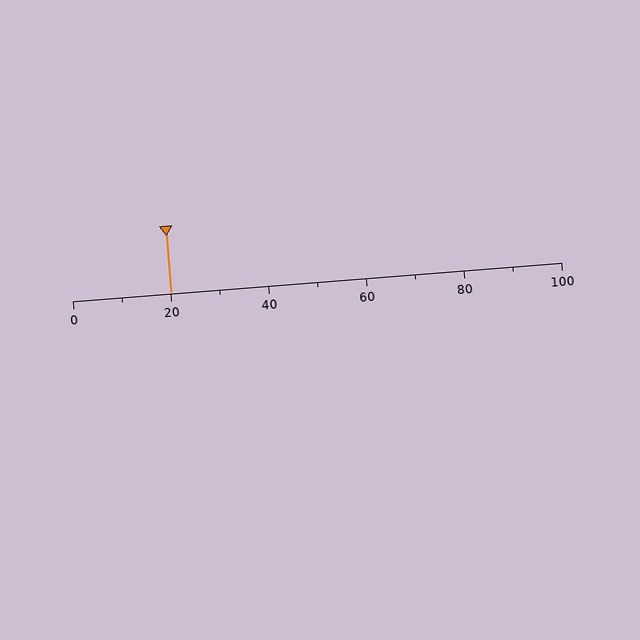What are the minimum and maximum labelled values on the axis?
The axis runs from 0 to 100.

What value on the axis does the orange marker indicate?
The marker indicates approximately 20.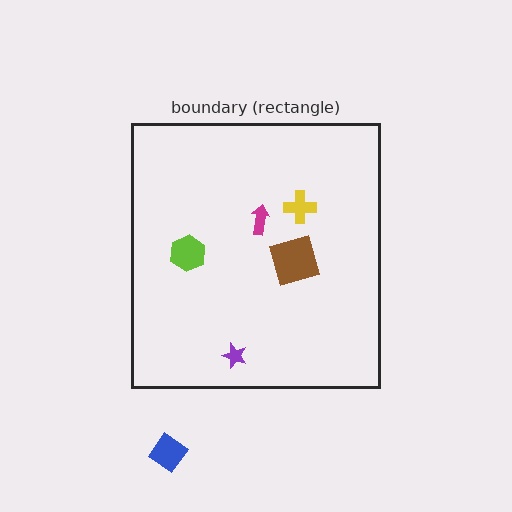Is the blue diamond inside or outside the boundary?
Outside.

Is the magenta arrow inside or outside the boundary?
Inside.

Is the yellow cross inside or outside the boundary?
Inside.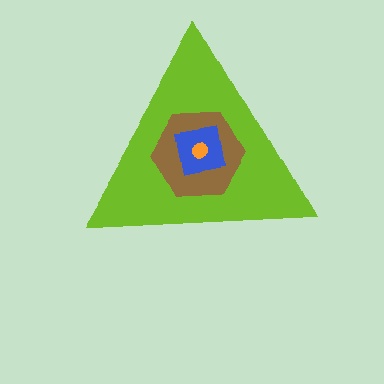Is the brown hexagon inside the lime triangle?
Yes.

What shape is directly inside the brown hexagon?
The blue square.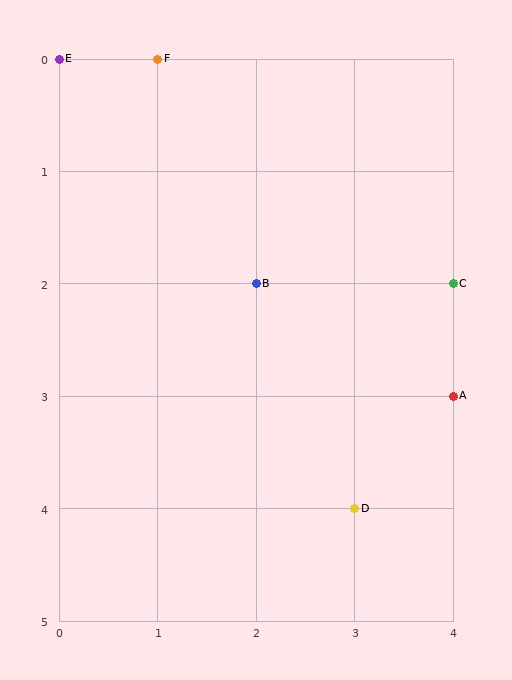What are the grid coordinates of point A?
Point A is at grid coordinates (4, 3).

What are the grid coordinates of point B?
Point B is at grid coordinates (2, 2).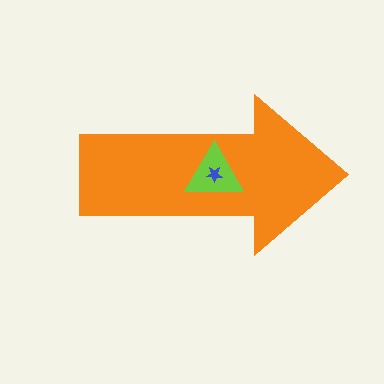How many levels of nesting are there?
3.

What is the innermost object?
The blue star.